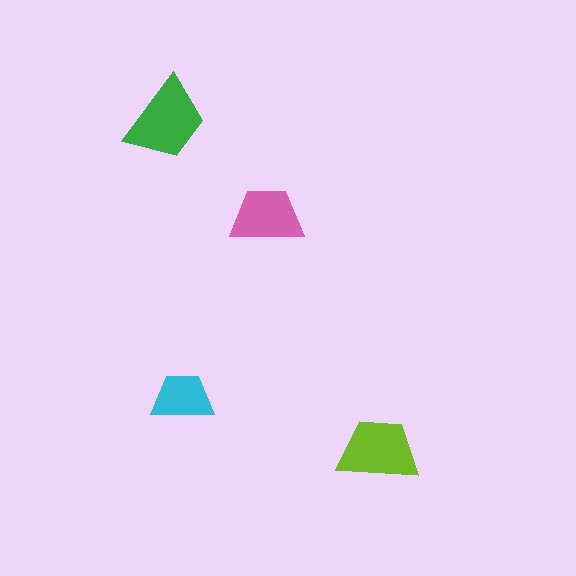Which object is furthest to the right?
The lime trapezoid is rightmost.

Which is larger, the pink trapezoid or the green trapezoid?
The green one.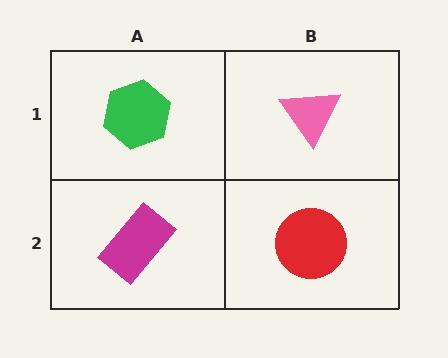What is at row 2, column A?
A magenta rectangle.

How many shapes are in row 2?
2 shapes.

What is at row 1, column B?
A pink triangle.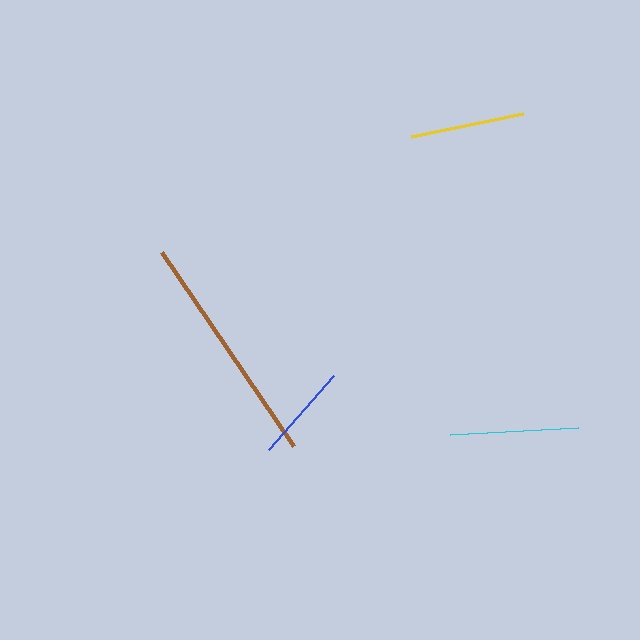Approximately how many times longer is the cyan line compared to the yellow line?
The cyan line is approximately 1.1 times the length of the yellow line.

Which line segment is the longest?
The brown line is the longest at approximately 235 pixels.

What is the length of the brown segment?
The brown segment is approximately 235 pixels long.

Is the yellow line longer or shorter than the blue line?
The yellow line is longer than the blue line.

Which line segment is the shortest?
The blue line is the shortest at approximately 99 pixels.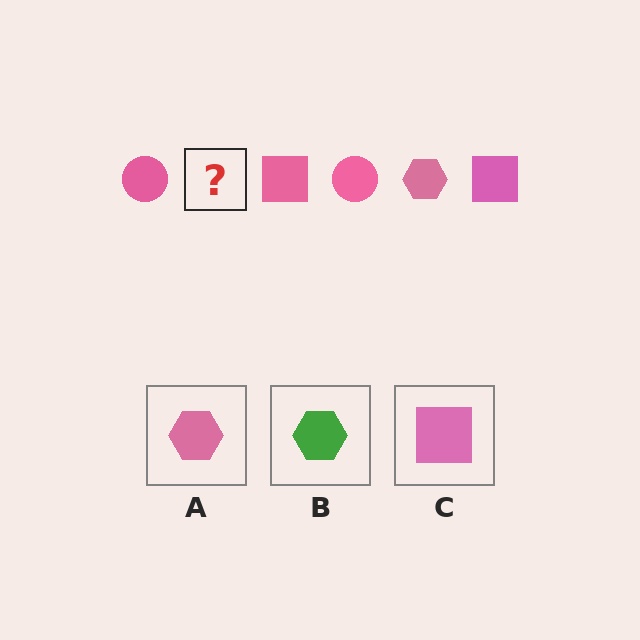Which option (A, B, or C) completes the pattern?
A.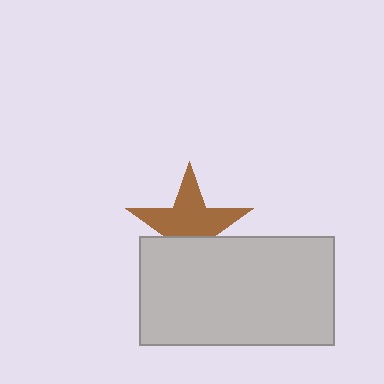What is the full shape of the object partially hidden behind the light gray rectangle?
The partially hidden object is a brown star.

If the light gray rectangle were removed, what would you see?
You would see the complete brown star.